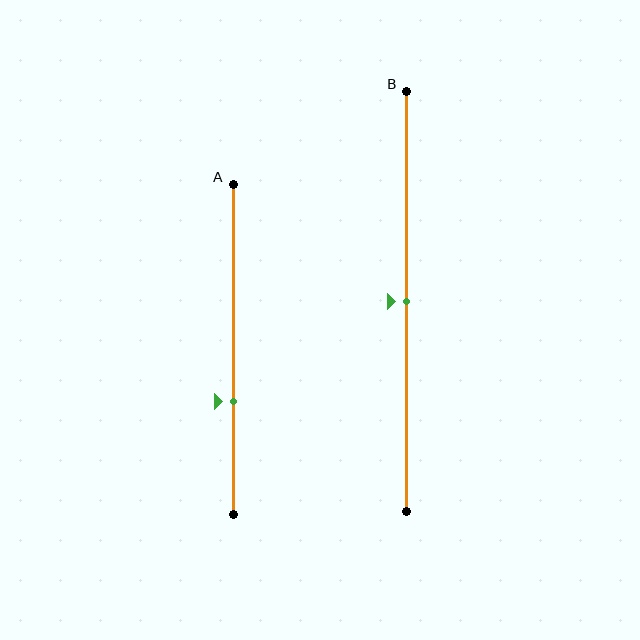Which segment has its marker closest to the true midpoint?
Segment B has its marker closest to the true midpoint.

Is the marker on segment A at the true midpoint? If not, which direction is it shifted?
No, the marker on segment A is shifted downward by about 16% of the segment length.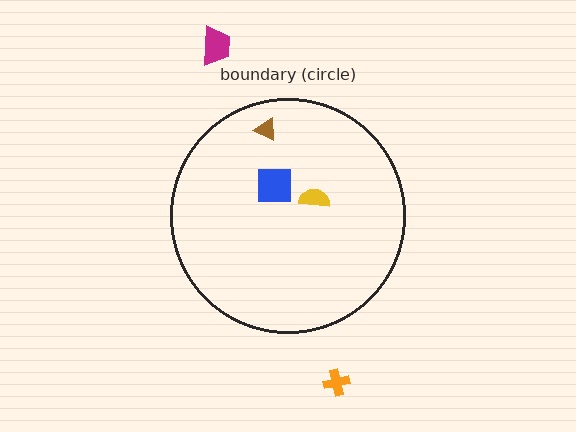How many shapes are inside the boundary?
3 inside, 2 outside.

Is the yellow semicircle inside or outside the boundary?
Inside.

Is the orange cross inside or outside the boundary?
Outside.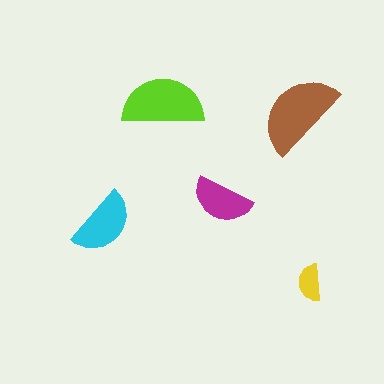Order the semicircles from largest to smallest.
the brown one, the lime one, the cyan one, the magenta one, the yellow one.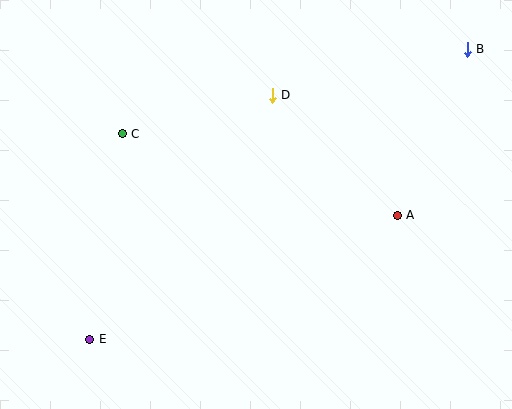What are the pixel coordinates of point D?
Point D is at (272, 95).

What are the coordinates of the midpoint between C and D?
The midpoint between C and D is at (197, 114).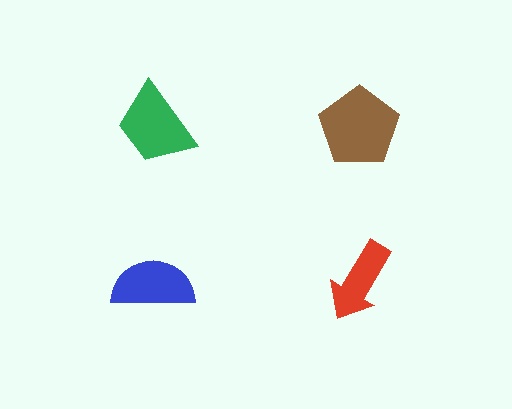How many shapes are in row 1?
2 shapes.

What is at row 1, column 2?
A brown pentagon.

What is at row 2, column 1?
A blue semicircle.